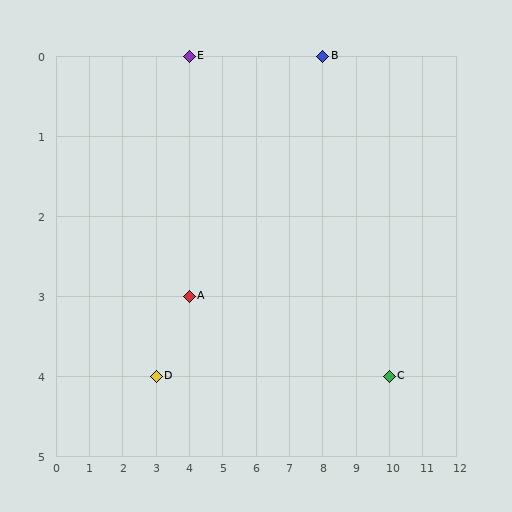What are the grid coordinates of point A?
Point A is at grid coordinates (4, 3).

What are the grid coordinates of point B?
Point B is at grid coordinates (8, 0).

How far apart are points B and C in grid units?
Points B and C are 2 columns and 4 rows apart (about 4.5 grid units diagonally).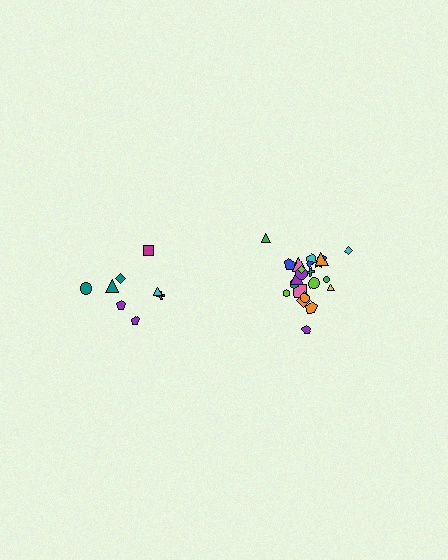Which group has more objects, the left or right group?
The right group.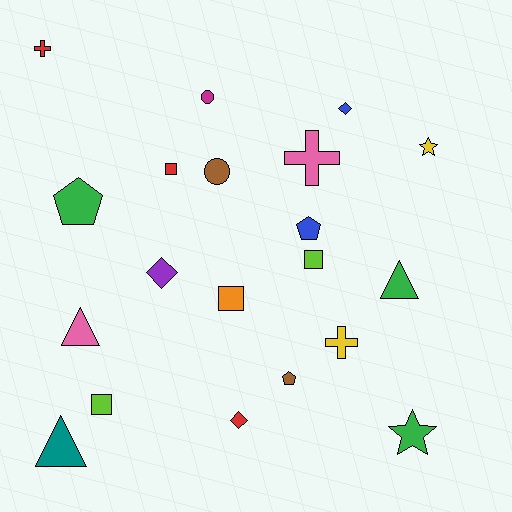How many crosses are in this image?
There are 3 crosses.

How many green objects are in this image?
There are 3 green objects.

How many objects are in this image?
There are 20 objects.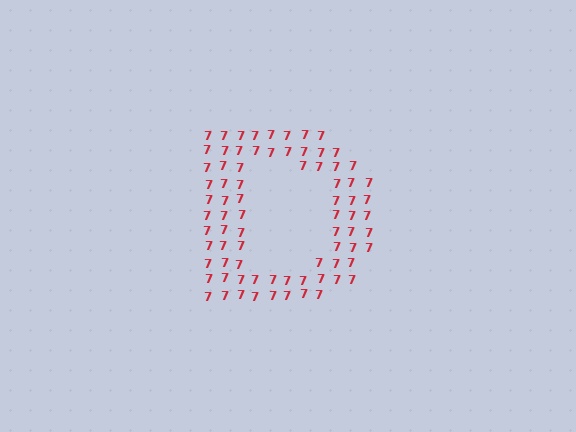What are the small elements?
The small elements are digit 7's.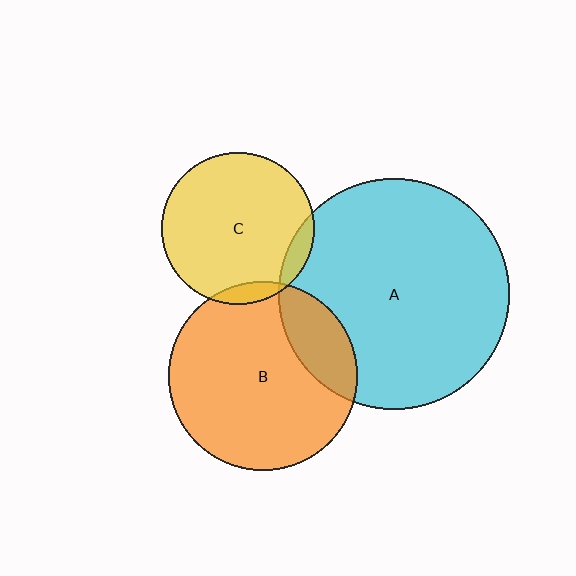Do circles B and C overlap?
Yes.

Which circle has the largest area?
Circle A (cyan).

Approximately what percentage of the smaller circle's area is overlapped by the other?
Approximately 5%.